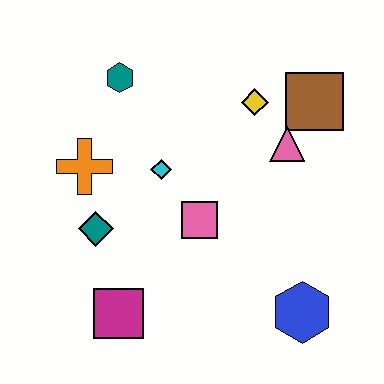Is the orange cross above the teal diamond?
Yes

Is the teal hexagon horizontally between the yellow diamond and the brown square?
No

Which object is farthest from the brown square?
The magenta square is farthest from the brown square.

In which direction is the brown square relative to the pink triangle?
The brown square is above the pink triangle.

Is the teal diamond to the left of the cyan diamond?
Yes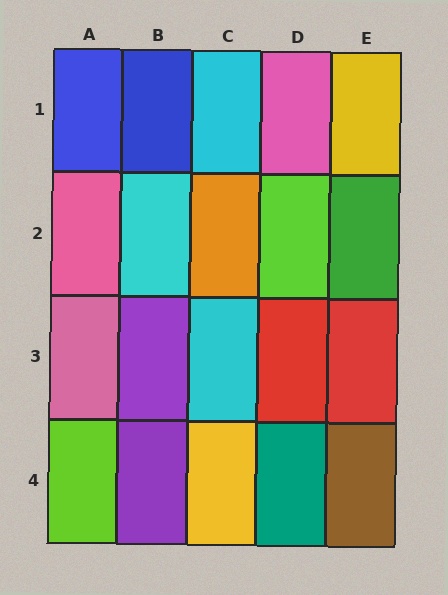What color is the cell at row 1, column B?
Blue.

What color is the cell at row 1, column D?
Pink.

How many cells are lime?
2 cells are lime.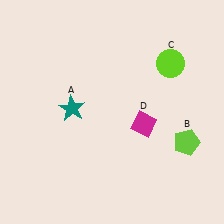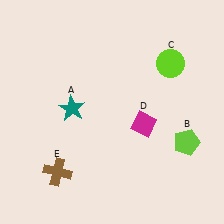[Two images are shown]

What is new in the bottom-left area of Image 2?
A brown cross (E) was added in the bottom-left area of Image 2.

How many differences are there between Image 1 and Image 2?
There is 1 difference between the two images.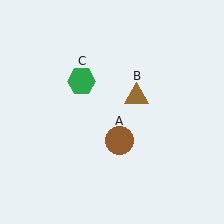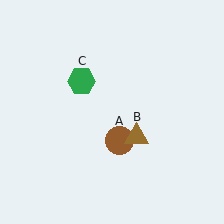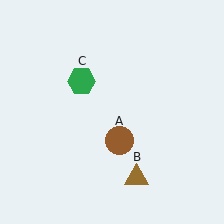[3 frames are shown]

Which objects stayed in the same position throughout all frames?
Brown circle (object A) and green hexagon (object C) remained stationary.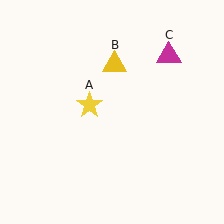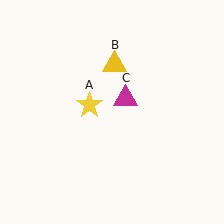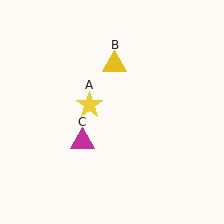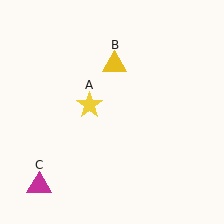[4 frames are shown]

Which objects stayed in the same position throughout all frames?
Yellow star (object A) and yellow triangle (object B) remained stationary.